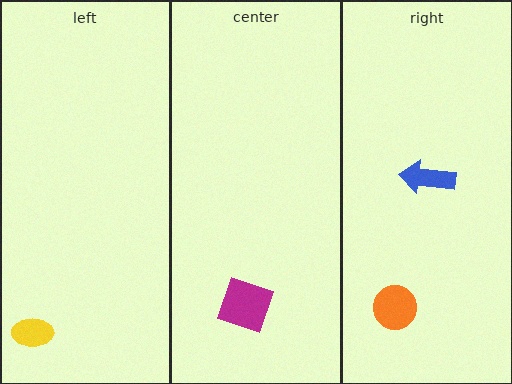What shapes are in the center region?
The magenta square.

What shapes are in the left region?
The yellow ellipse.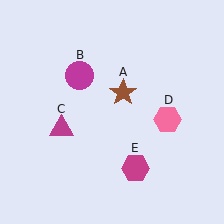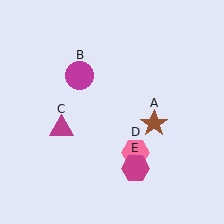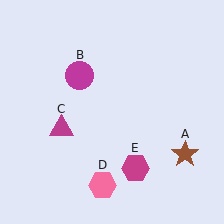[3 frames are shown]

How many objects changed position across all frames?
2 objects changed position: brown star (object A), pink hexagon (object D).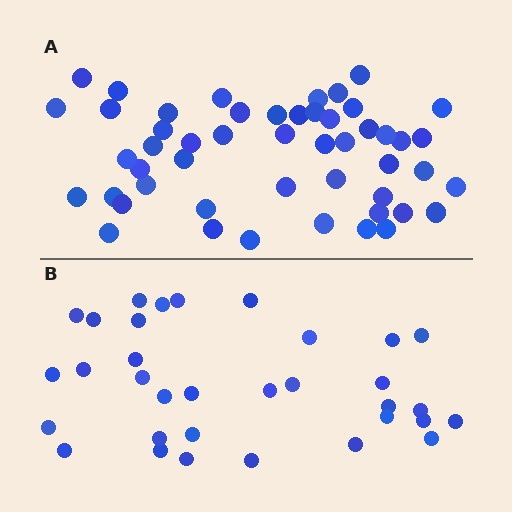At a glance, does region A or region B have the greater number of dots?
Region A (the top region) has more dots.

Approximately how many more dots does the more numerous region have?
Region A has approximately 15 more dots than region B.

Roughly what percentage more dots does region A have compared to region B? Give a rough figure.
About 50% more.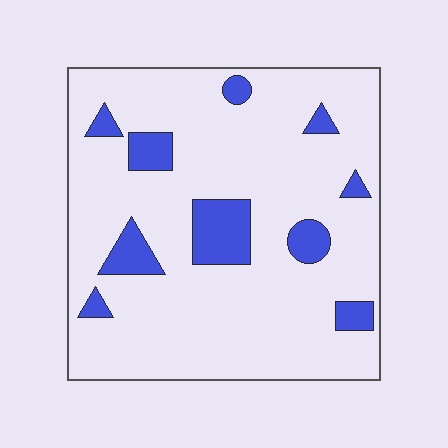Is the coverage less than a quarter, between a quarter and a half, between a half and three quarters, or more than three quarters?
Less than a quarter.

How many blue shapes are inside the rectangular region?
10.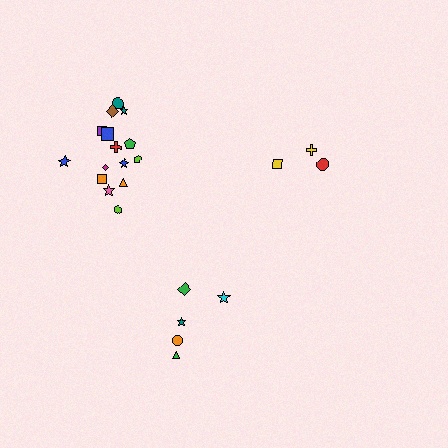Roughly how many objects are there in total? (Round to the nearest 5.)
Roughly 25 objects in total.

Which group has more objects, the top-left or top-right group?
The top-left group.